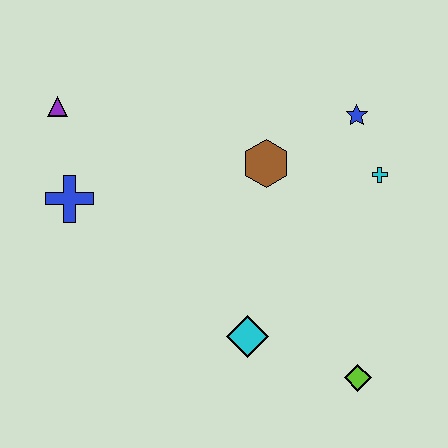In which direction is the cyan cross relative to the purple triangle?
The cyan cross is to the right of the purple triangle.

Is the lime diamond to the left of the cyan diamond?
No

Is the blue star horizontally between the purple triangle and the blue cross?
No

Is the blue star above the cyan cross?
Yes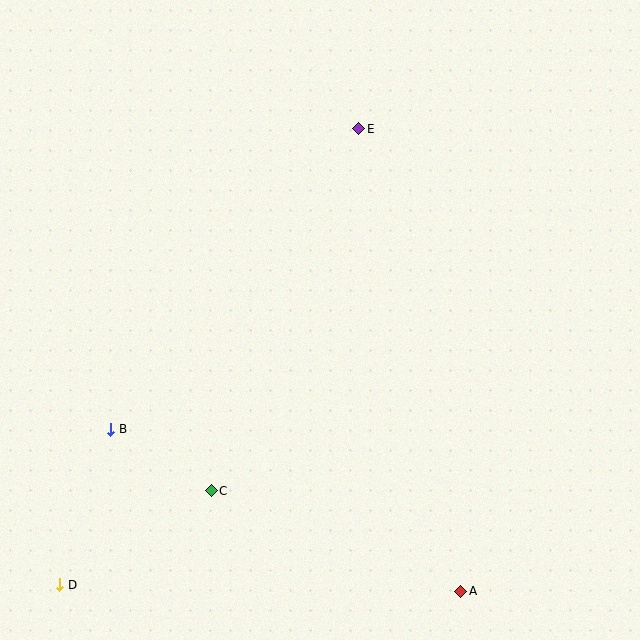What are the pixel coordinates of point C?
Point C is at (211, 491).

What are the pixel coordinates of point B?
Point B is at (111, 429).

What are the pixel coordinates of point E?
Point E is at (359, 129).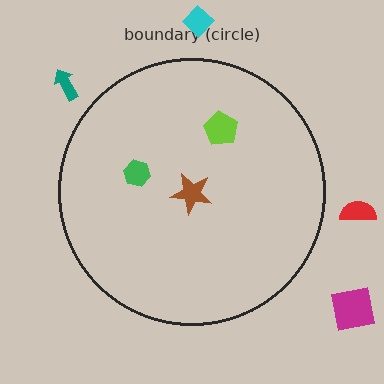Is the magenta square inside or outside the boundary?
Outside.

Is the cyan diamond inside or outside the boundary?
Outside.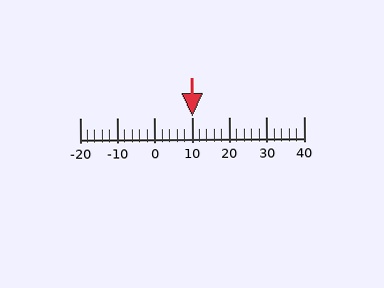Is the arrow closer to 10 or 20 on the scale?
The arrow is closer to 10.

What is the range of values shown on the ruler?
The ruler shows values from -20 to 40.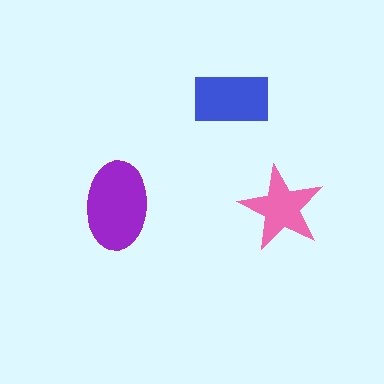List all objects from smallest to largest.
The pink star, the blue rectangle, the purple ellipse.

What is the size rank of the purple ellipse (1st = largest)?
1st.